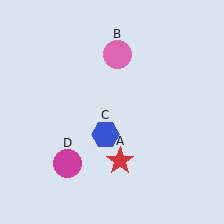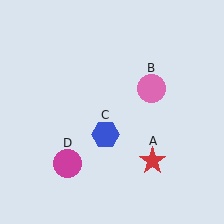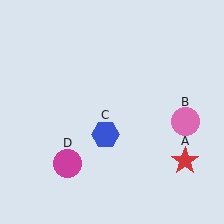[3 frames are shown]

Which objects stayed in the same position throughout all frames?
Blue hexagon (object C) and magenta circle (object D) remained stationary.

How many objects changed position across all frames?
2 objects changed position: red star (object A), pink circle (object B).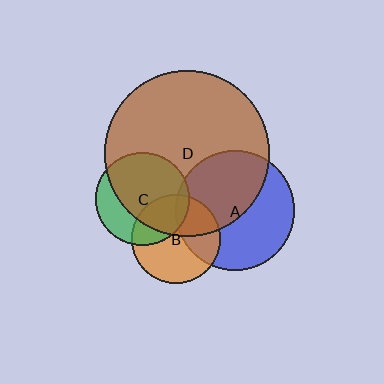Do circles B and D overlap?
Yes.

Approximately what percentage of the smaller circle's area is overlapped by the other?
Approximately 40%.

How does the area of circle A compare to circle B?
Approximately 1.8 times.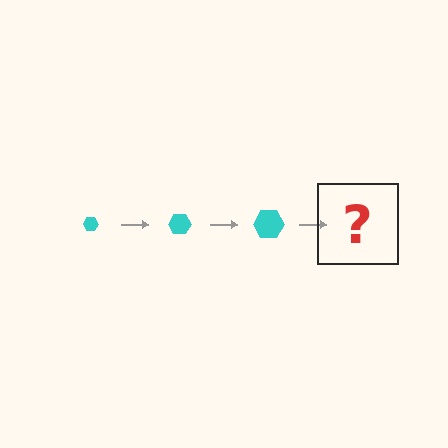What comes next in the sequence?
The next element should be a cyan hexagon, larger than the previous one.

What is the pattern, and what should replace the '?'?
The pattern is that the hexagon gets progressively larger each step. The '?' should be a cyan hexagon, larger than the previous one.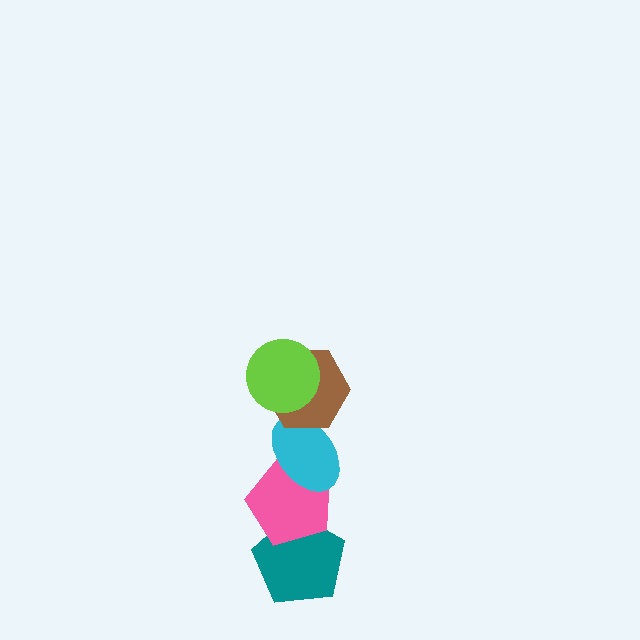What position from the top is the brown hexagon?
The brown hexagon is 2nd from the top.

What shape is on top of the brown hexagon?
The lime circle is on top of the brown hexagon.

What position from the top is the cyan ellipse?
The cyan ellipse is 3rd from the top.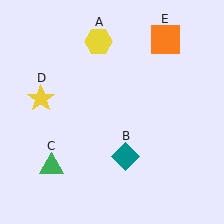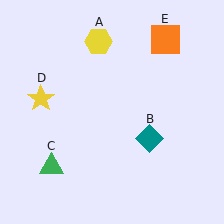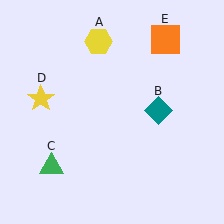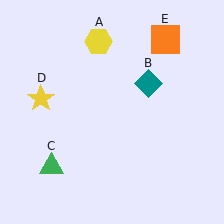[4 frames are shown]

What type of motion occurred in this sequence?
The teal diamond (object B) rotated counterclockwise around the center of the scene.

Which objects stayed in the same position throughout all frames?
Yellow hexagon (object A) and green triangle (object C) and yellow star (object D) and orange square (object E) remained stationary.